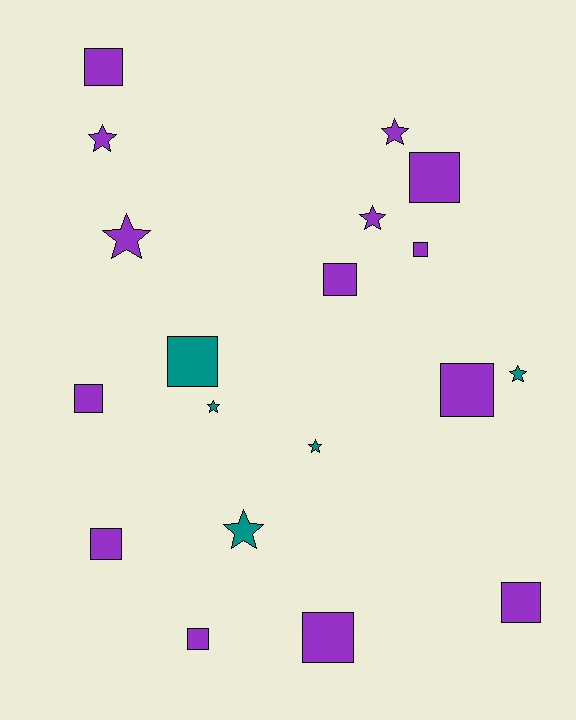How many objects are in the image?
There are 19 objects.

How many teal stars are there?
There are 4 teal stars.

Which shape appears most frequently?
Square, with 11 objects.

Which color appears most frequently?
Purple, with 14 objects.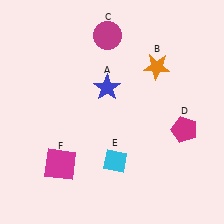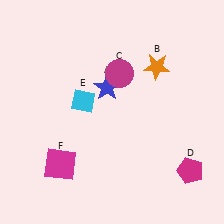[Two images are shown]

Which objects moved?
The objects that moved are: the magenta circle (C), the magenta pentagon (D), the cyan diamond (E).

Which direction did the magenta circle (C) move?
The magenta circle (C) moved down.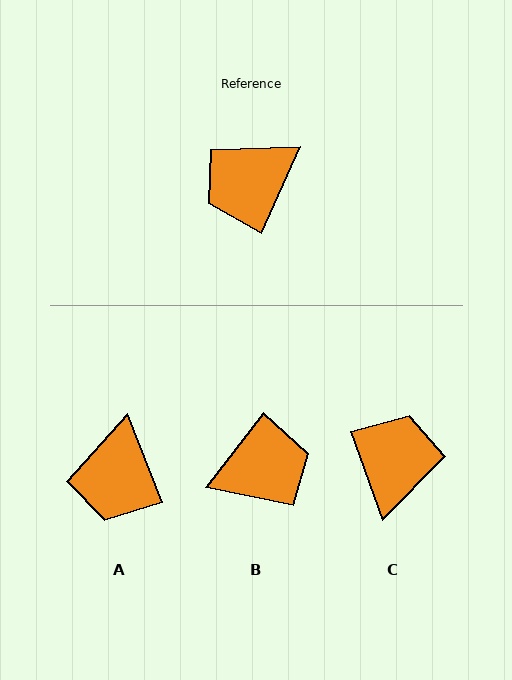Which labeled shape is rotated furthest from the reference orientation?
B, about 167 degrees away.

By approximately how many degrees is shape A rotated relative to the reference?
Approximately 47 degrees counter-clockwise.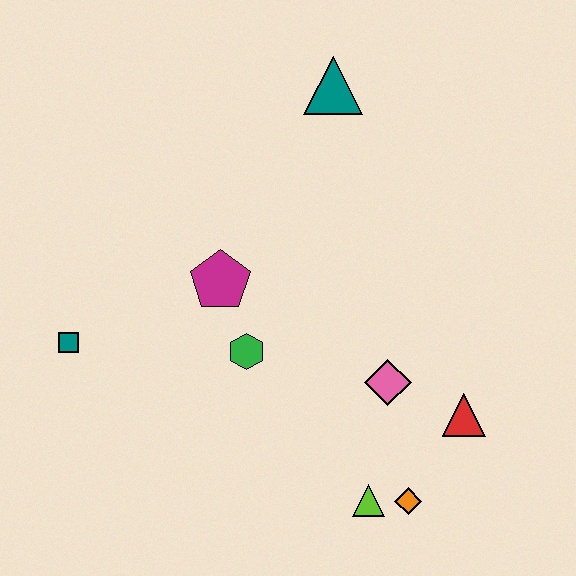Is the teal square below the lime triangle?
No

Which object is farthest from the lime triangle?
The teal triangle is farthest from the lime triangle.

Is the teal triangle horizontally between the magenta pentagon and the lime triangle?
Yes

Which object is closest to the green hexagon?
The magenta pentagon is closest to the green hexagon.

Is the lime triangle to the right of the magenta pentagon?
Yes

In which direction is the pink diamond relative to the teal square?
The pink diamond is to the right of the teal square.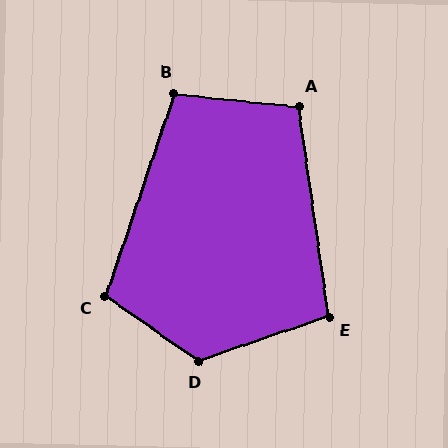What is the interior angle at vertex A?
Approximately 104 degrees (obtuse).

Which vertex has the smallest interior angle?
E, at approximately 101 degrees.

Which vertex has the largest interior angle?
D, at approximately 126 degrees.